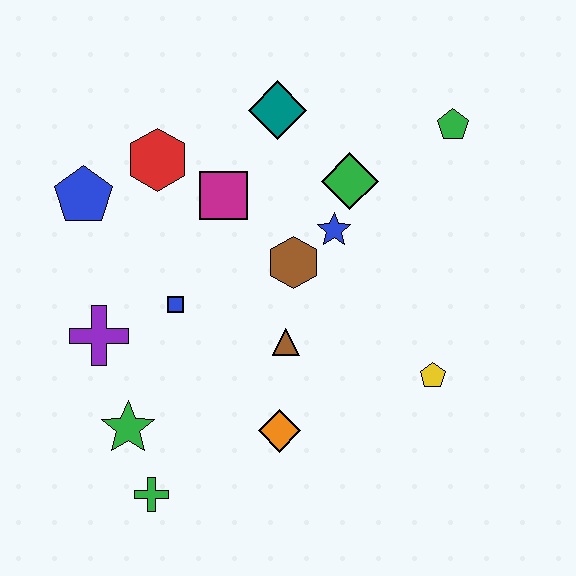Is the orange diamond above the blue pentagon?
No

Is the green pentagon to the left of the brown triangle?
No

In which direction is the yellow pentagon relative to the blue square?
The yellow pentagon is to the right of the blue square.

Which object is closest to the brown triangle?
The brown hexagon is closest to the brown triangle.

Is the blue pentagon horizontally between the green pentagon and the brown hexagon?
No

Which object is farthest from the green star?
The green pentagon is farthest from the green star.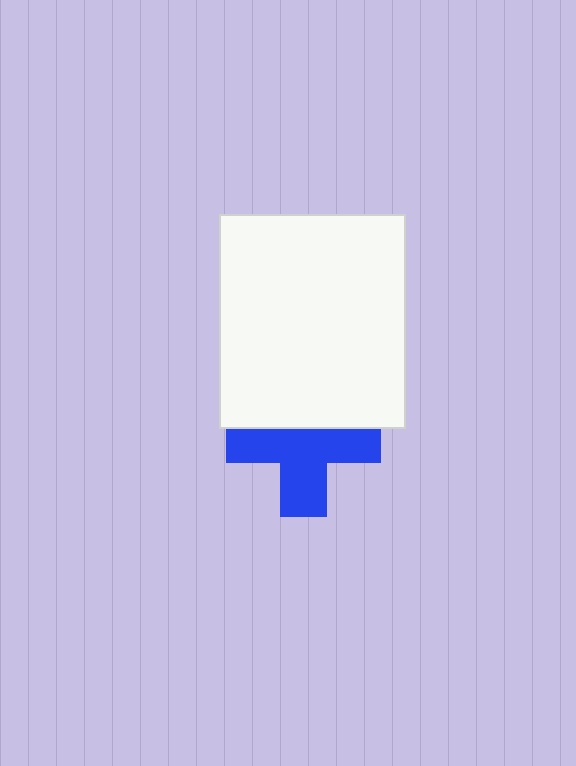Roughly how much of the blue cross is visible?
About half of it is visible (roughly 62%).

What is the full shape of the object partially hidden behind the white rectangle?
The partially hidden object is a blue cross.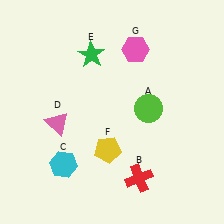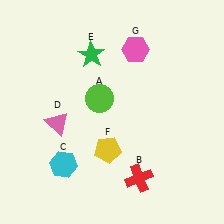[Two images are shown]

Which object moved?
The lime circle (A) moved left.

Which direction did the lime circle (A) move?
The lime circle (A) moved left.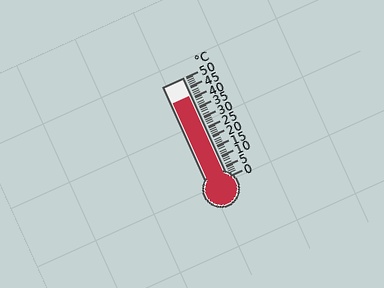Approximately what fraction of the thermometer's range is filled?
The thermometer is filled to approximately 80% of its range.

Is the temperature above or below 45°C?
The temperature is below 45°C.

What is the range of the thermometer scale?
The thermometer scale ranges from 0°C to 50°C.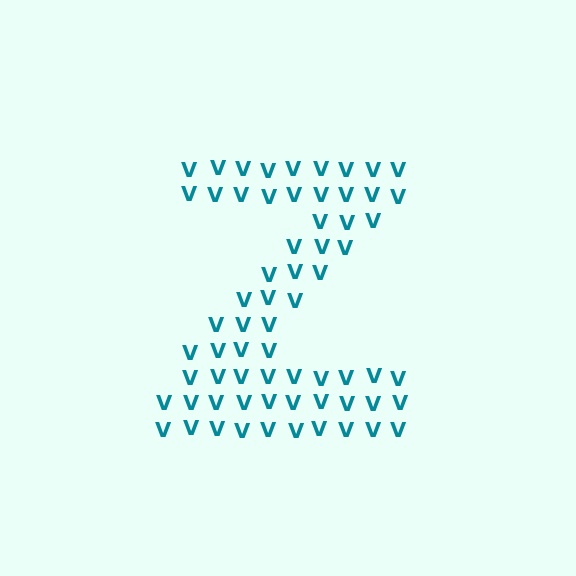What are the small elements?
The small elements are letter V's.